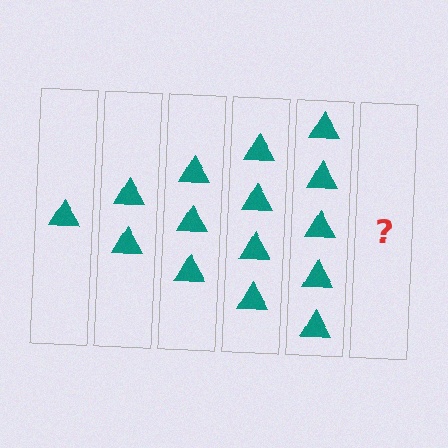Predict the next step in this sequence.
The next step is 6 triangles.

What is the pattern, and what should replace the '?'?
The pattern is that each step adds one more triangle. The '?' should be 6 triangles.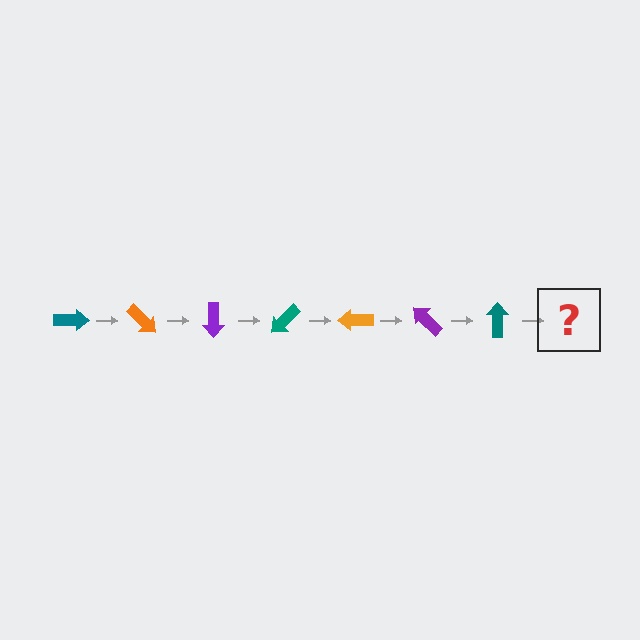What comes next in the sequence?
The next element should be an orange arrow, rotated 315 degrees from the start.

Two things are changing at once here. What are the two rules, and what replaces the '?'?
The two rules are that it rotates 45 degrees each step and the color cycles through teal, orange, and purple. The '?' should be an orange arrow, rotated 315 degrees from the start.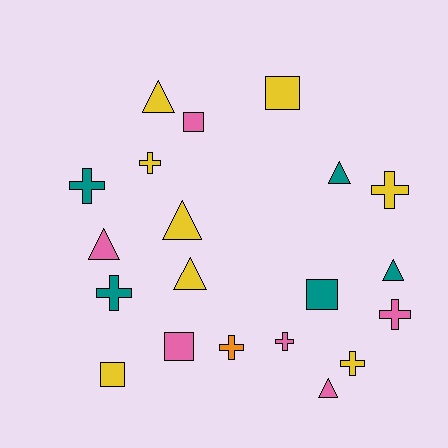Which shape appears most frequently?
Cross, with 8 objects.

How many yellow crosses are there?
There are 3 yellow crosses.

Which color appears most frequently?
Yellow, with 8 objects.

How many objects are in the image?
There are 20 objects.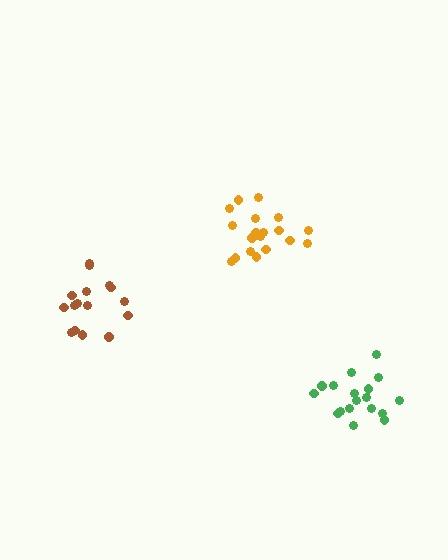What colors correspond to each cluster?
The clusters are colored: brown, orange, green.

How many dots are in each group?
Group 1: 17 dots, Group 2: 19 dots, Group 3: 18 dots (54 total).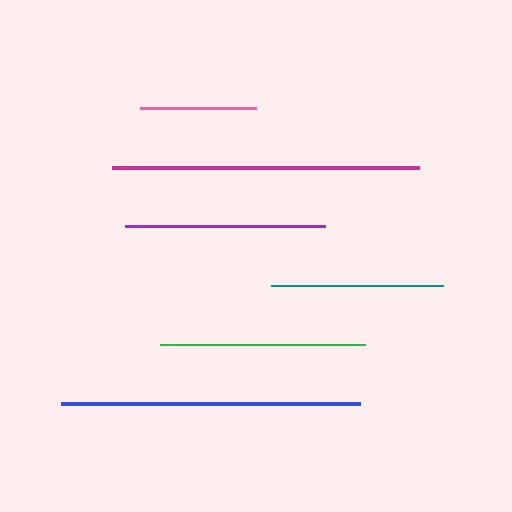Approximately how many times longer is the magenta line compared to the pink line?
The magenta line is approximately 2.6 times the length of the pink line.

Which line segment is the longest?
The magenta line is the longest at approximately 307 pixels.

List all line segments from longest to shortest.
From longest to shortest: magenta, blue, green, purple, teal, pink.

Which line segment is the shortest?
The pink line is the shortest at approximately 116 pixels.